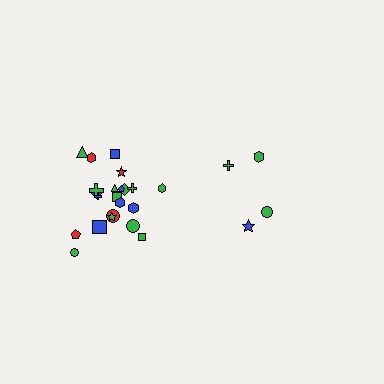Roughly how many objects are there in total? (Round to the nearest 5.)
Roughly 25 objects in total.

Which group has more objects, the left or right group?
The left group.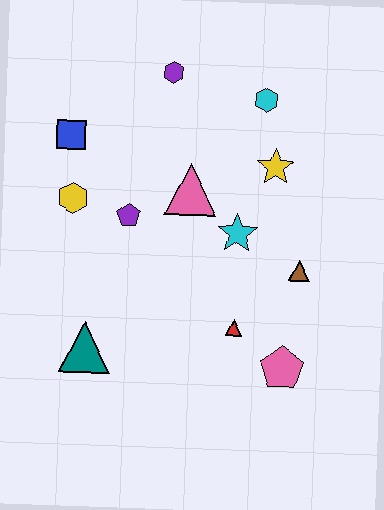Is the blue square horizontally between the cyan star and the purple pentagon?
No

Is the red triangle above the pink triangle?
No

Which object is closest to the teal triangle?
The purple pentagon is closest to the teal triangle.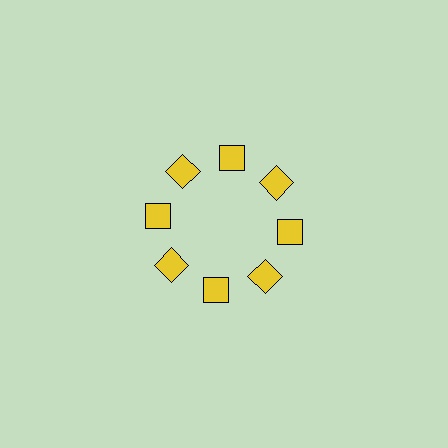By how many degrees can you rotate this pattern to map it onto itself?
The pattern maps onto itself every 45 degrees of rotation.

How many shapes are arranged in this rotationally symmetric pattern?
There are 8 shapes, arranged in 8 groups of 1.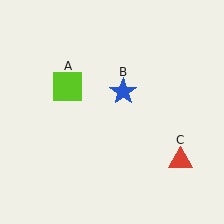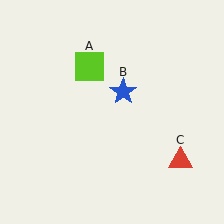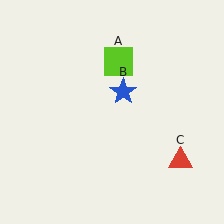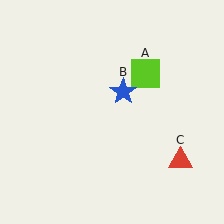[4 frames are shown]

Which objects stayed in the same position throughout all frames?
Blue star (object B) and red triangle (object C) remained stationary.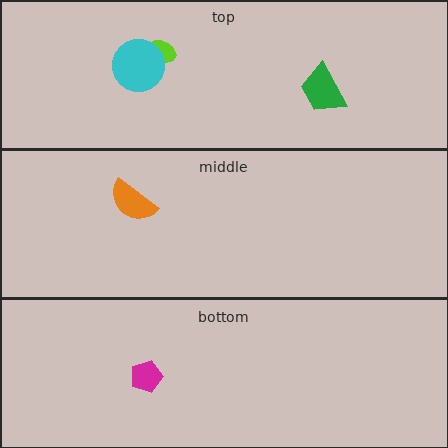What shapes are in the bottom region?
The magenta pentagon.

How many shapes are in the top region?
3.